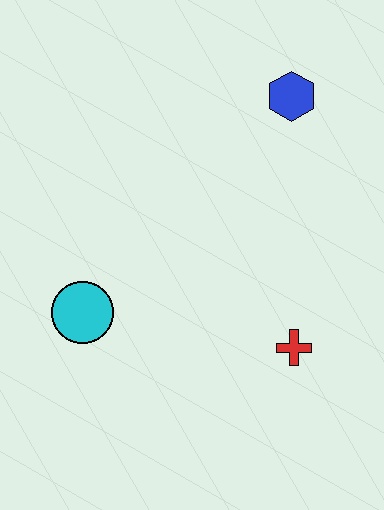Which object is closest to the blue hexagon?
The red cross is closest to the blue hexagon.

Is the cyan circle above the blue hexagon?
No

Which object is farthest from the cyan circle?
The blue hexagon is farthest from the cyan circle.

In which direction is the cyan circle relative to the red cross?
The cyan circle is to the left of the red cross.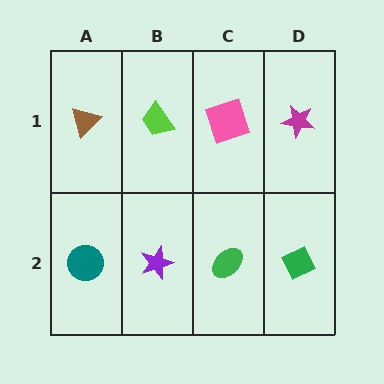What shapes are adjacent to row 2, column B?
A lime trapezoid (row 1, column B), a teal circle (row 2, column A), a green ellipse (row 2, column C).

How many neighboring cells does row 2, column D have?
2.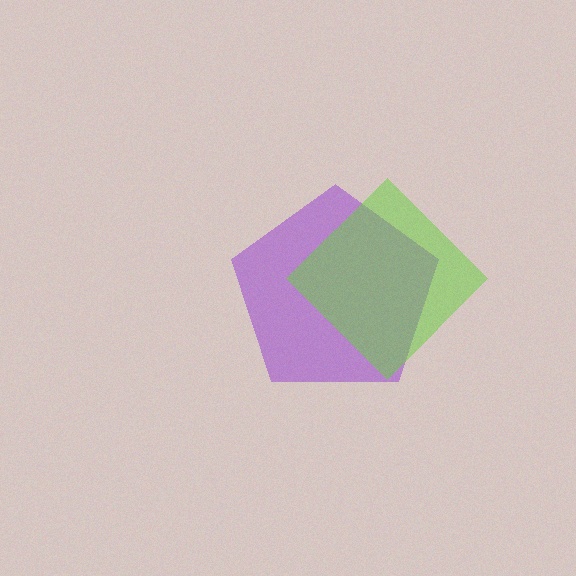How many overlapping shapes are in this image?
There are 2 overlapping shapes in the image.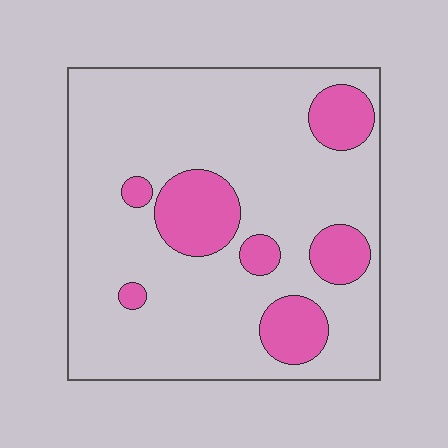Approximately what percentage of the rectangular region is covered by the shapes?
Approximately 20%.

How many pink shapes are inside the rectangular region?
7.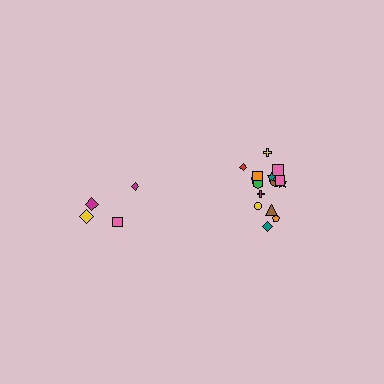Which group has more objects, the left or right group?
The right group.